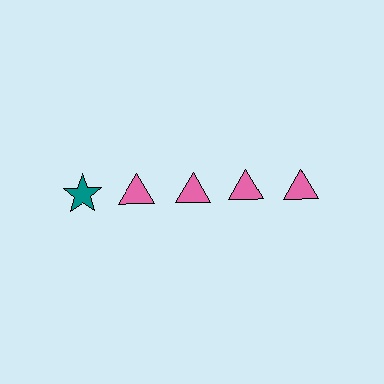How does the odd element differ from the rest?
It differs in both color (teal instead of pink) and shape (star instead of triangle).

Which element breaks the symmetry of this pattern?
The teal star in the top row, leftmost column breaks the symmetry. All other shapes are pink triangles.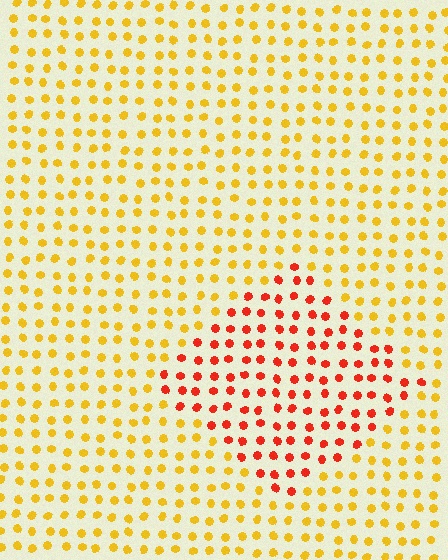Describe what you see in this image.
The image is filled with small yellow elements in a uniform arrangement. A diamond-shaped region is visible where the elements are tinted to a slightly different hue, forming a subtle color boundary.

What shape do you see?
I see a diamond.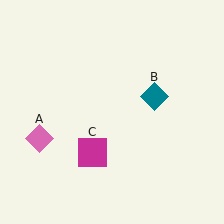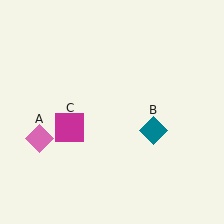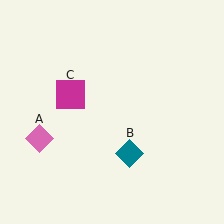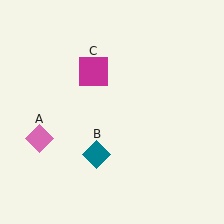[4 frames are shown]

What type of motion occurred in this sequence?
The teal diamond (object B), magenta square (object C) rotated clockwise around the center of the scene.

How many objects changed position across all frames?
2 objects changed position: teal diamond (object B), magenta square (object C).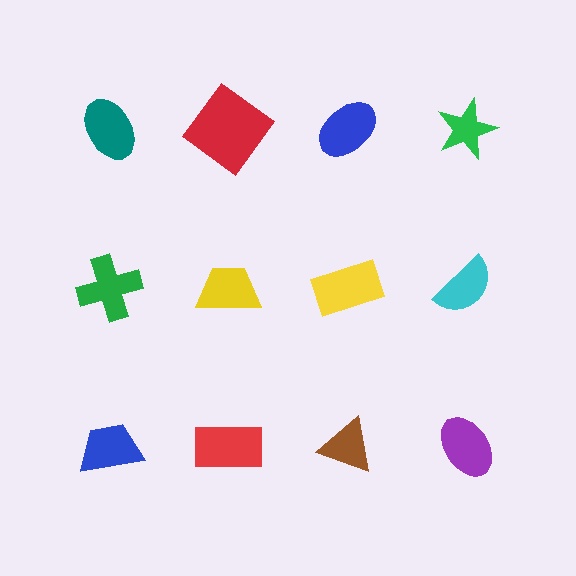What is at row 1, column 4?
A green star.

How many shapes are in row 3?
4 shapes.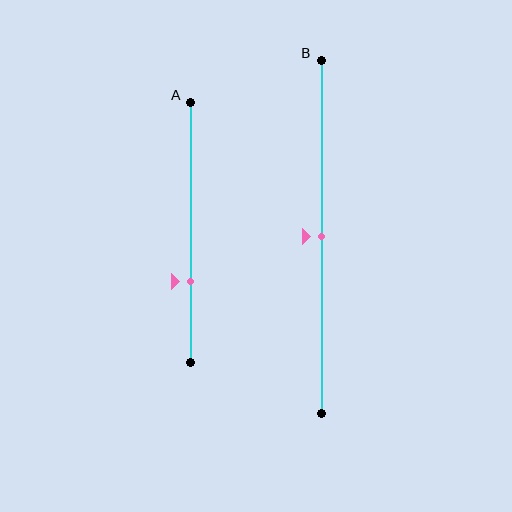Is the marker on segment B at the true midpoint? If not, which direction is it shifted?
Yes, the marker on segment B is at the true midpoint.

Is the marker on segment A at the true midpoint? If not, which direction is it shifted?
No, the marker on segment A is shifted downward by about 19% of the segment length.